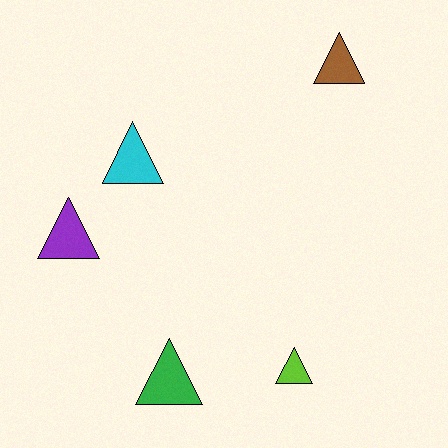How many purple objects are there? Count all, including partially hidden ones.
There is 1 purple object.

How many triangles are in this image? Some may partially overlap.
There are 5 triangles.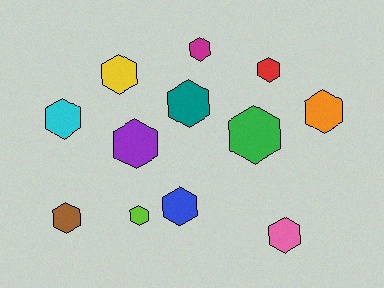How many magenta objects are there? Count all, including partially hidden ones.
There is 1 magenta object.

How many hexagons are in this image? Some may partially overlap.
There are 12 hexagons.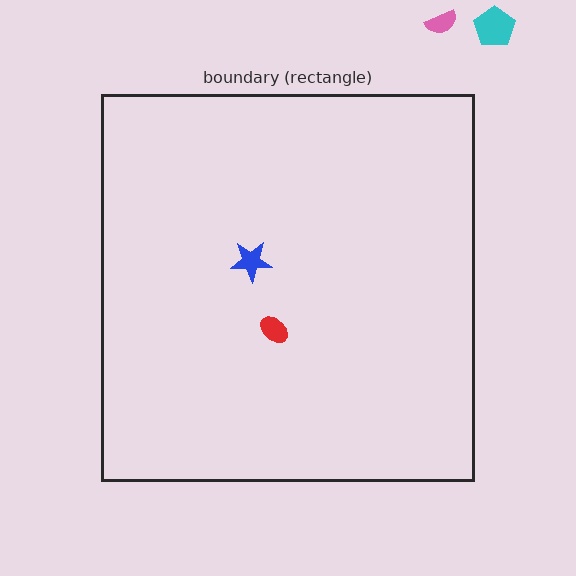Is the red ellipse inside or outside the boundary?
Inside.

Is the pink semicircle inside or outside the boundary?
Outside.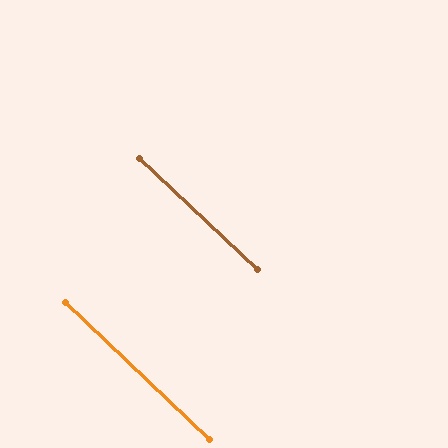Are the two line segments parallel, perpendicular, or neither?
Parallel — their directions differ by only 0.2°.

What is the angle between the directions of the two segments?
Approximately 0 degrees.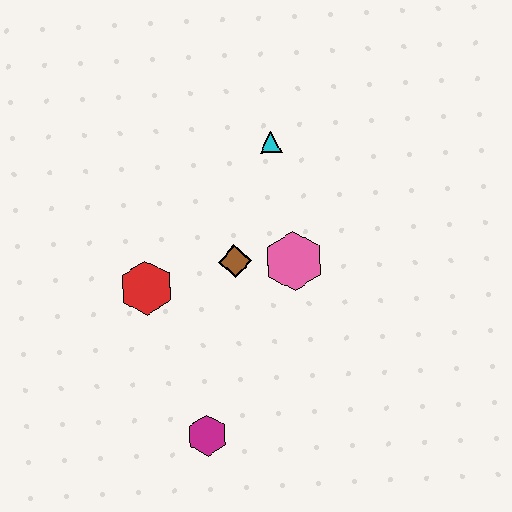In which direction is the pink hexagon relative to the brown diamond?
The pink hexagon is to the right of the brown diamond.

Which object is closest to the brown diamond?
The pink hexagon is closest to the brown diamond.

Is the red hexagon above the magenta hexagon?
Yes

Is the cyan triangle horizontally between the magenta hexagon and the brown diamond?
No